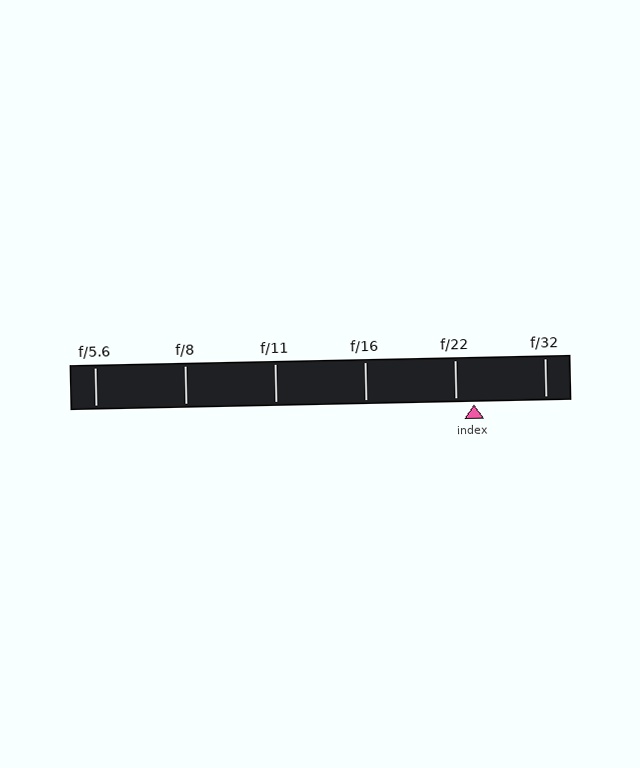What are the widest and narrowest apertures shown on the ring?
The widest aperture shown is f/5.6 and the narrowest is f/32.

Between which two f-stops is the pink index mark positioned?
The index mark is between f/22 and f/32.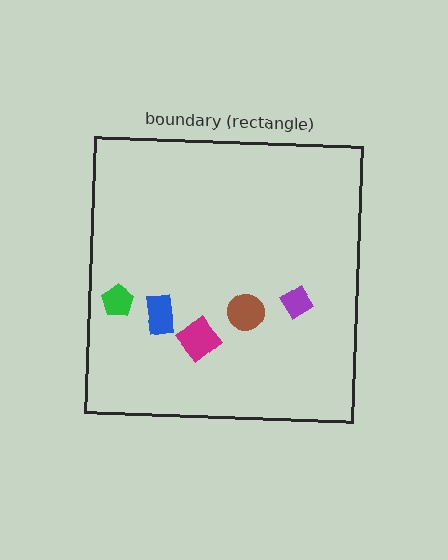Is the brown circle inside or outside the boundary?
Inside.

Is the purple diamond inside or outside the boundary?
Inside.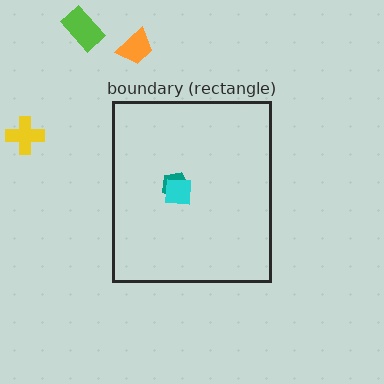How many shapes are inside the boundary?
2 inside, 3 outside.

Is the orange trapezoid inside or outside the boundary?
Outside.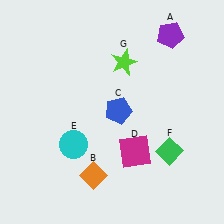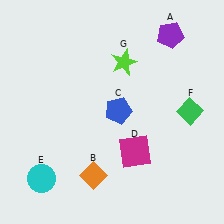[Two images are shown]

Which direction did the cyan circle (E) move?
The cyan circle (E) moved down.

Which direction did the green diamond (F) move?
The green diamond (F) moved up.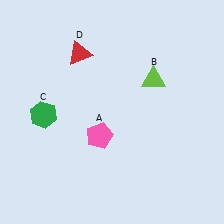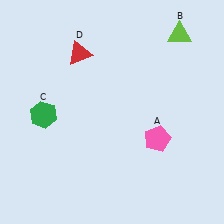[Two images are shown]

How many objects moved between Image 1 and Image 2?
2 objects moved between the two images.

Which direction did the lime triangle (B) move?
The lime triangle (B) moved up.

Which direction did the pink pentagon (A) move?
The pink pentagon (A) moved right.